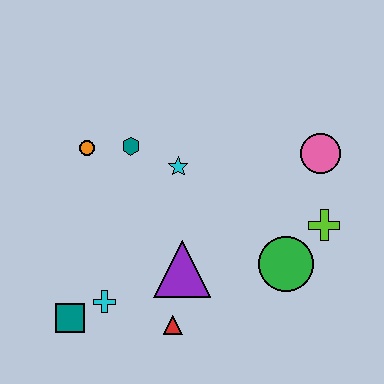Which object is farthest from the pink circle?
The teal square is farthest from the pink circle.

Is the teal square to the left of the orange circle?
Yes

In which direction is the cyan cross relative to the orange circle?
The cyan cross is below the orange circle.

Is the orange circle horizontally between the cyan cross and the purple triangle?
No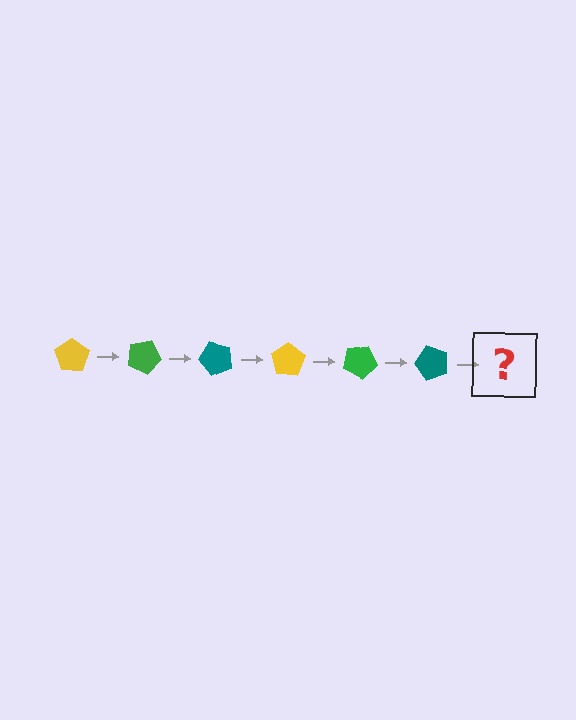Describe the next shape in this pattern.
It should be a yellow pentagon, rotated 150 degrees from the start.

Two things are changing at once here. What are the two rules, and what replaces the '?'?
The two rules are that it rotates 25 degrees each step and the color cycles through yellow, green, and teal. The '?' should be a yellow pentagon, rotated 150 degrees from the start.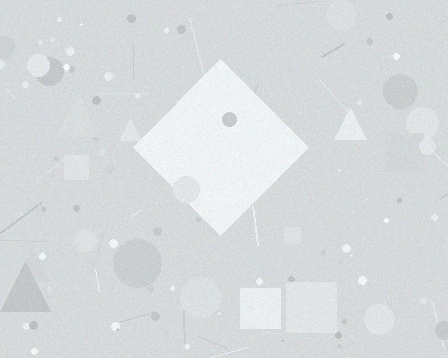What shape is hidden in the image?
A diamond is hidden in the image.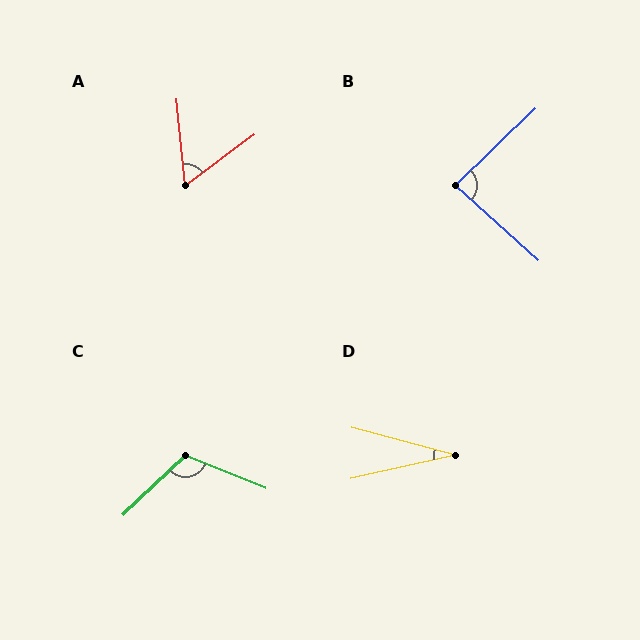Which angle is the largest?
C, at approximately 114 degrees.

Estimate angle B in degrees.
Approximately 86 degrees.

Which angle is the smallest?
D, at approximately 28 degrees.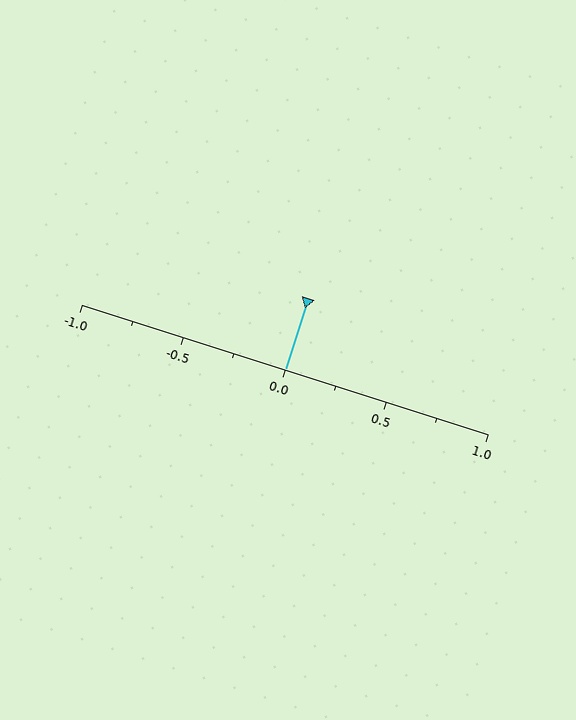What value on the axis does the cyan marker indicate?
The marker indicates approximately 0.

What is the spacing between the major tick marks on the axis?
The major ticks are spaced 0.5 apart.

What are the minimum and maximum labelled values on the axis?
The axis runs from -1.0 to 1.0.